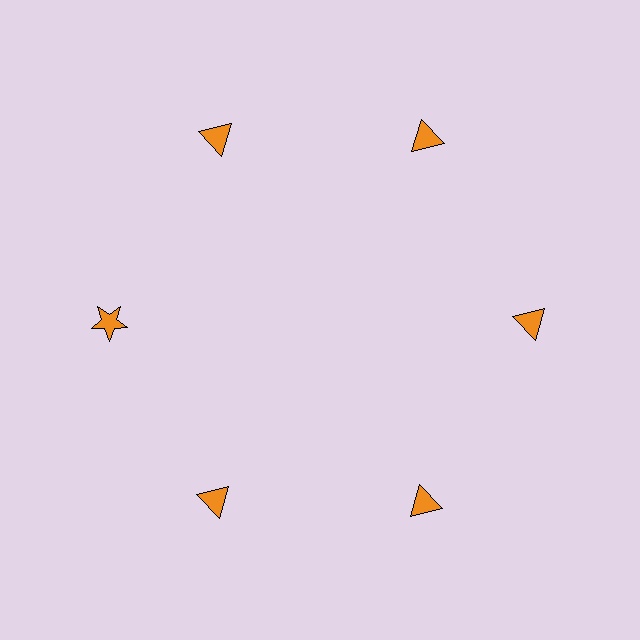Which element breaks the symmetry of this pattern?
The orange star at roughly the 9 o'clock position breaks the symmetry. All other shapes are orange triangles.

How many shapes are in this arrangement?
There are 6 shapes arranged in a ring pattern.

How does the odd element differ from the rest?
It has a different shape: star instead of triangle.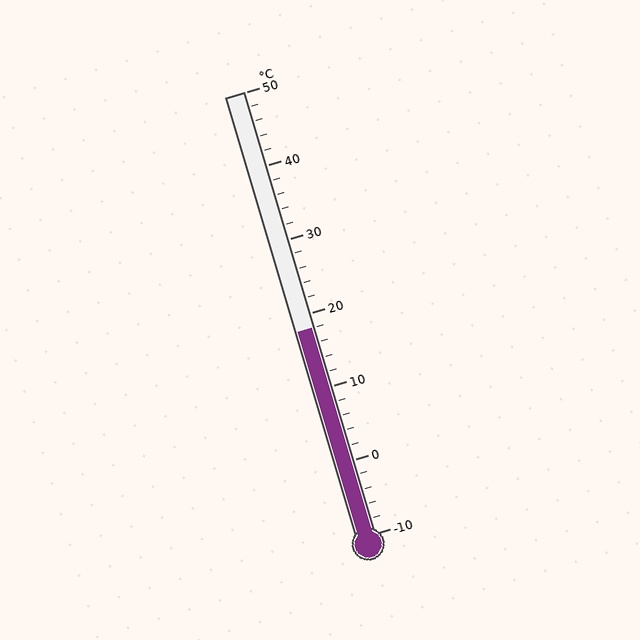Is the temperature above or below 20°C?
The temperature is below 20°C.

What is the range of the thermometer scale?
The thermometer scale ranges from -10°C to 50°C.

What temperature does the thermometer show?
The thermometer shows approximately 18°C.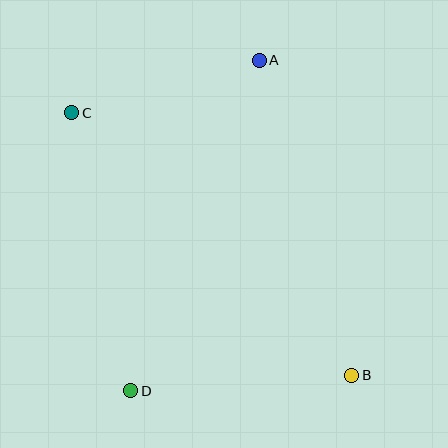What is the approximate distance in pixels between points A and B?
The distance between A and B is approximately 329 pixels.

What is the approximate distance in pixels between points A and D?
The distance between A and D is approximately 355 pixels.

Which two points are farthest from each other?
Points B and C are farthest from each other.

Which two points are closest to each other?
Points A and C are closest to each other.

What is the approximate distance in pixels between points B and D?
The distance between B and D is approximately 222 pixels.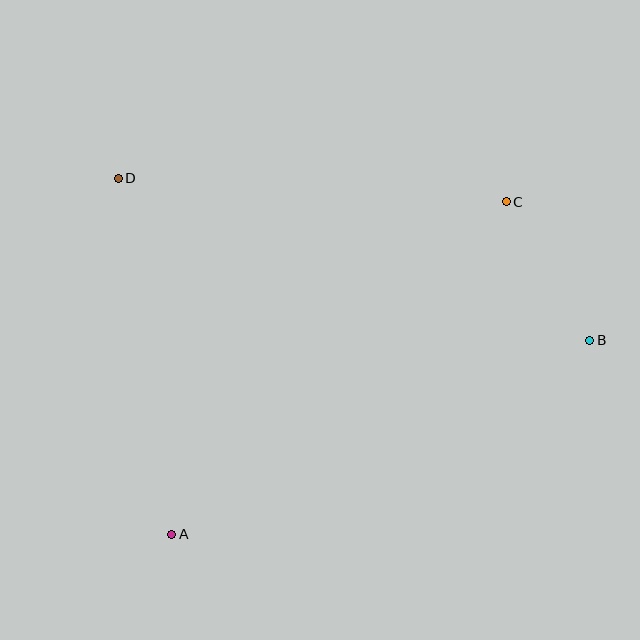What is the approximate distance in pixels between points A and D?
The distance between A and D is approximately 360 pixels.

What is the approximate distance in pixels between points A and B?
The distance between A and B is approximately 461 pixels.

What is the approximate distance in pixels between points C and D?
The distance between C and D is approximately 389 pixels.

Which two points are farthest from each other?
Points B and D are farthest from each other.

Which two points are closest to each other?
Points B and C are closest to each other.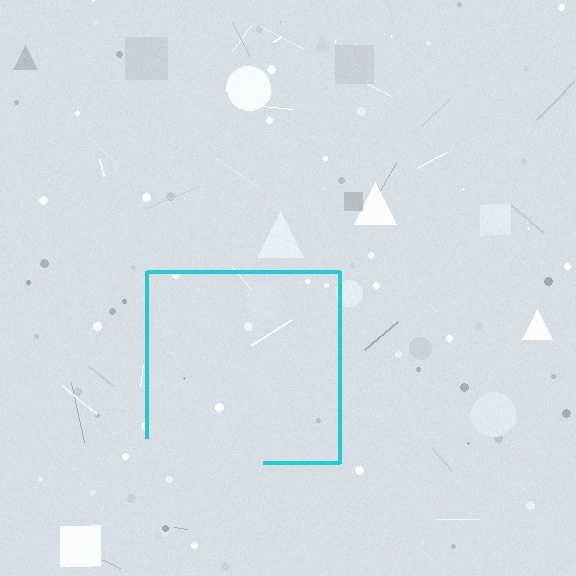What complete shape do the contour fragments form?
The contour fragments form a square.